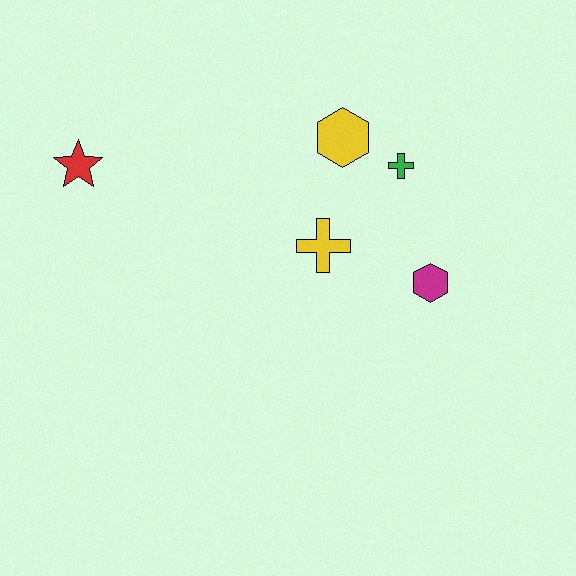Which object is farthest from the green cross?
The red star is farthest from the green cross.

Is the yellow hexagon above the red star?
Yes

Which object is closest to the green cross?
The yellow hexagon is closest to the green cross.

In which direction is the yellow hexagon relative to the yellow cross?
The yellow hexagon is above the yellow cross.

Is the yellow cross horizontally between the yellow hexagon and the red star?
Yes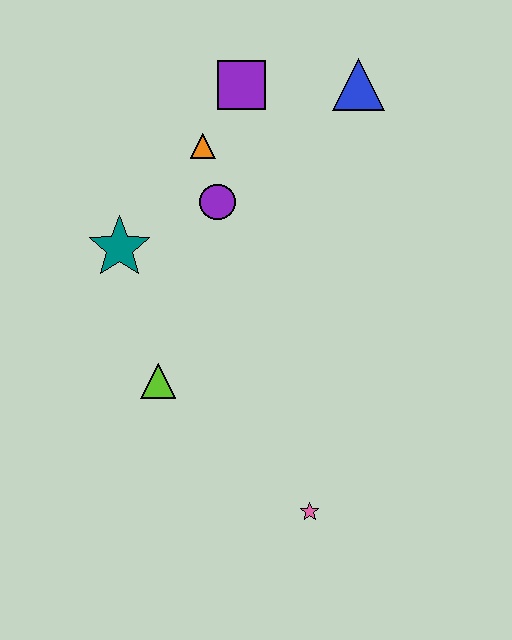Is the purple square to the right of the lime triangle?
Yes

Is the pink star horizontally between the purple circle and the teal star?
No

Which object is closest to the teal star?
The purple circle is closest to the teal star.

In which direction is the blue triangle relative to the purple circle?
The blue triangle is to the right of the purple circle.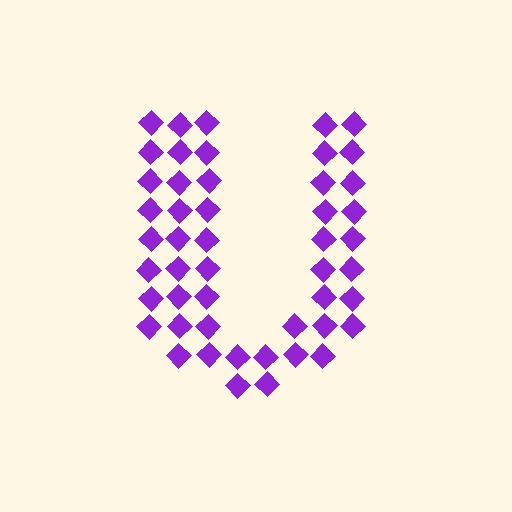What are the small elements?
The small elements are diamonds.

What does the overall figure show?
The overall figure shows the letter U.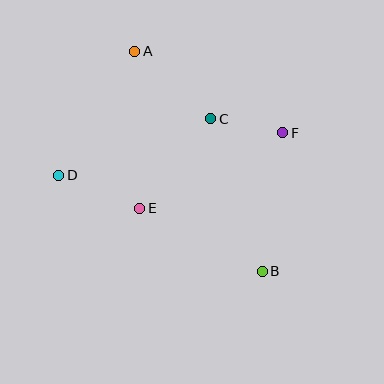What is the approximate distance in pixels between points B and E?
The distance between B and E is approximately 137 pixels.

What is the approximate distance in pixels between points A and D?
The distance between A and D is approximately 146 pixels.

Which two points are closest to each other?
Points C and F are closest to each other.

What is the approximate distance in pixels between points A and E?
The distance between A and E is approximately 157 pixels.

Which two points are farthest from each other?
Points A and B are farthest from each other.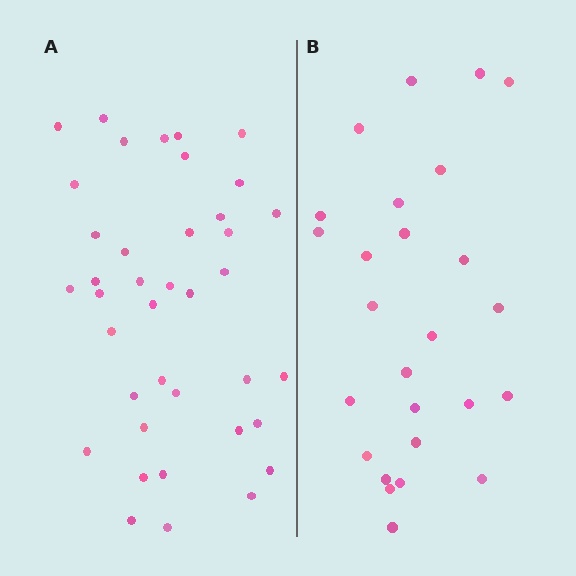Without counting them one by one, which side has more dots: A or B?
Region A (the left region) has more dots.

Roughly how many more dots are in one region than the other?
Region A has approximately 15 more dots than region B.